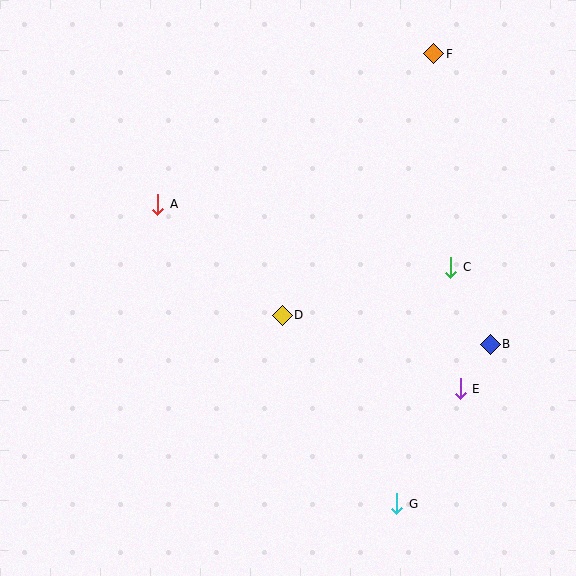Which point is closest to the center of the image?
Point D at (282, 315) is closest to the center.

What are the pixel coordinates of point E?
Point E is at (460, 389).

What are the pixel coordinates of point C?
Point C is at (451, 267).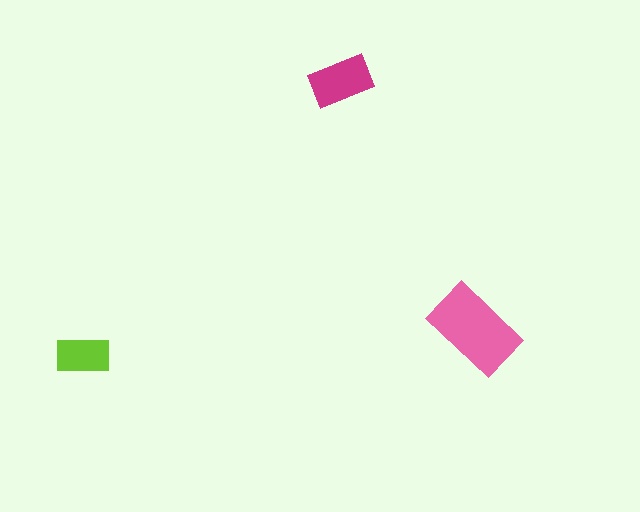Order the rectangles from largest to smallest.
the pink one, the magenta one, the lime one.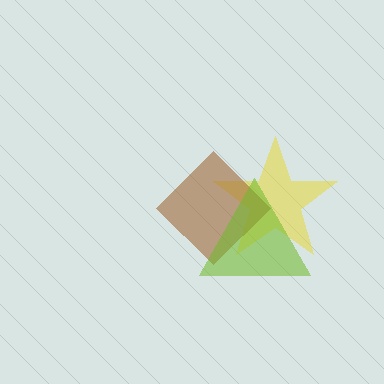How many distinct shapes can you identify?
There are 3 distinct shapes: a yellow star, a brown diamond, a lime triangle.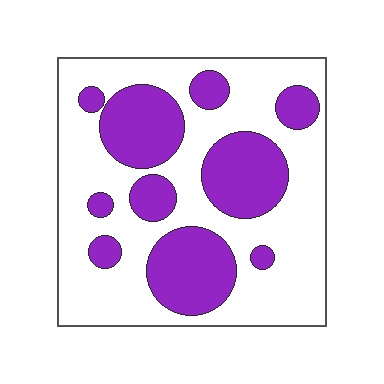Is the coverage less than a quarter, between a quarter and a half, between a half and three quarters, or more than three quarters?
Between a quarter and a half.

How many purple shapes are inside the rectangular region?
10.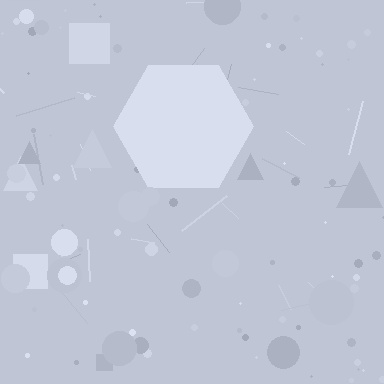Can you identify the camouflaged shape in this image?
The camouflaged shape is a hexagon.